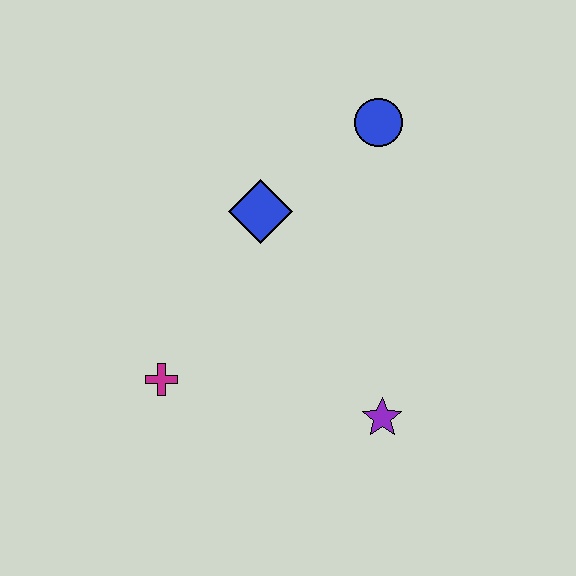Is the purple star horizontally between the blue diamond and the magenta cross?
No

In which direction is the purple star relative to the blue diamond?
The purple star is below the blue diamond.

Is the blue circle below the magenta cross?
No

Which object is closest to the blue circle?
The blue diamond is closest to the blue circle.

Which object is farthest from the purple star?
The blue circle is farthest from the purple star.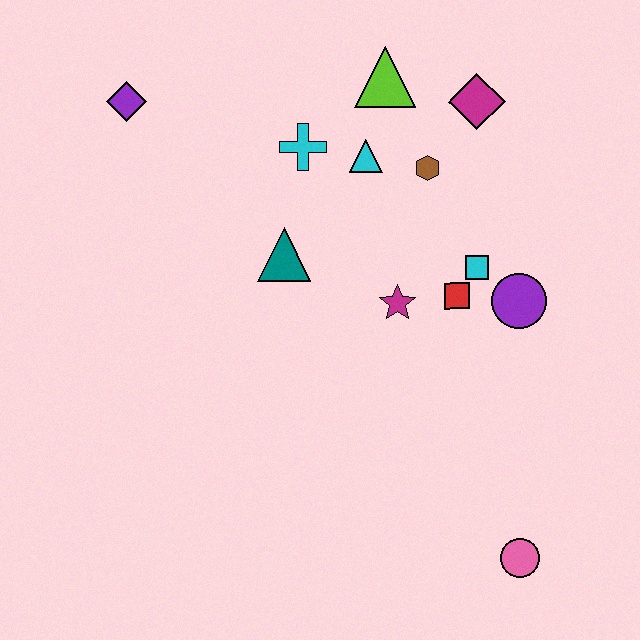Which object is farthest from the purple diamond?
The pink circle is farthest from the purple diamond.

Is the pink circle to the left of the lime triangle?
No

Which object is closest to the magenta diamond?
The brown hexagon is closest to the magenta diamond.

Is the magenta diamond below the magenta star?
No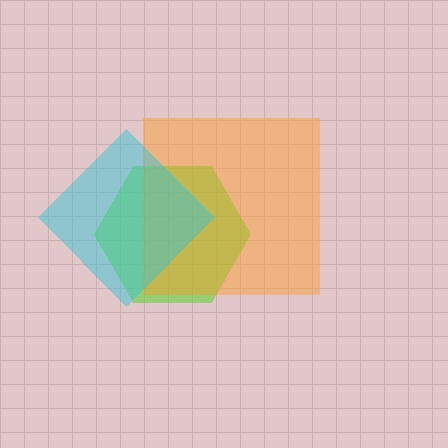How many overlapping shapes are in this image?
There are 3 overlapping shapes in the image.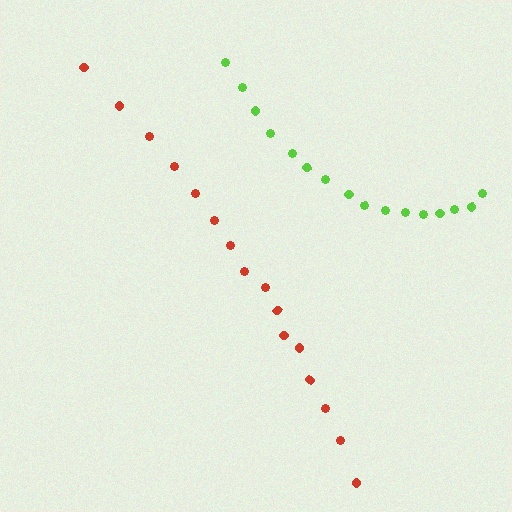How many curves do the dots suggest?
There are 2 distinct paths.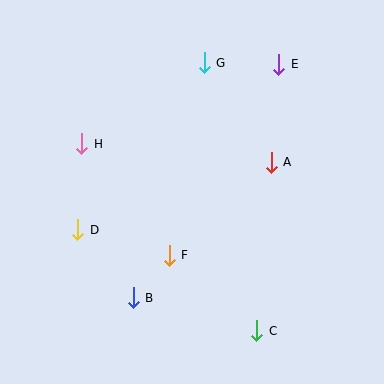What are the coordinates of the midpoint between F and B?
The midpoint between F and B is at (151, 276).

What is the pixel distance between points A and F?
The distance between A and F is 138 pixels.